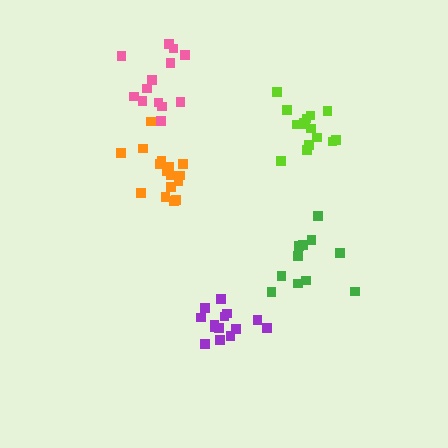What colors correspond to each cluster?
The clusters are colored: lime, pink, orange, purple, green.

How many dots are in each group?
Group 1: 16 dots, Group 2: 13 dots, Group 3: 16 dots, Group 4: 14 dots, Group 5: 11 dots (70 total).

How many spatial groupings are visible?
There are 5 spatial groupings.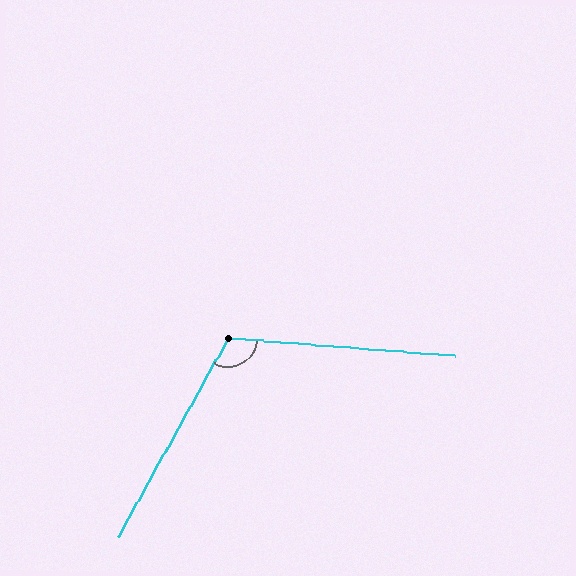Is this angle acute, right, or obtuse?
It is obtuse.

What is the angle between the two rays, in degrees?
Approximately 115 degrees.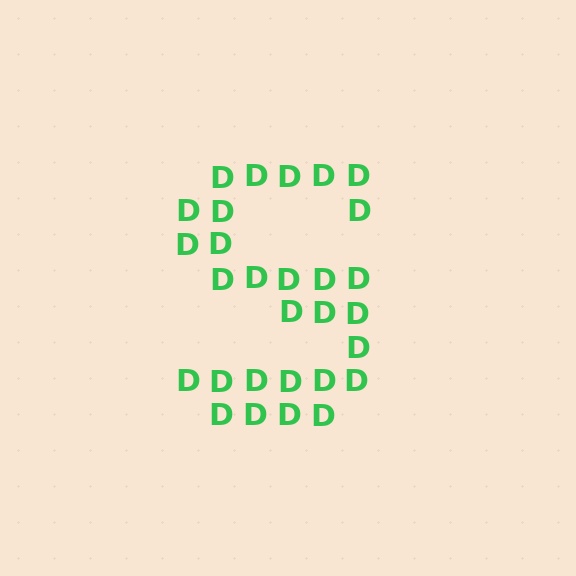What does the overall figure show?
The overall figure shows the letter S.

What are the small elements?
The small elements are letter D's.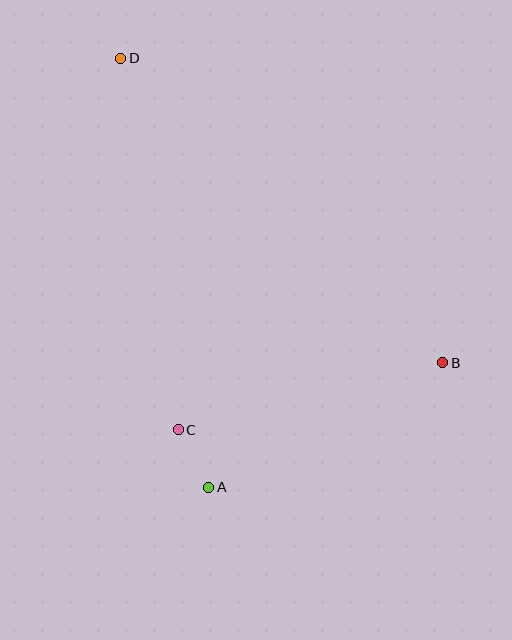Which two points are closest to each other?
Points A and C are closest to each other.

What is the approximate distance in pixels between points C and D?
The distance between C and D is approximately 376 pixels.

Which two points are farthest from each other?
Points B and D are farthest from each other.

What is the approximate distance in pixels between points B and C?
The distance between B and C is approximately 273 pixels.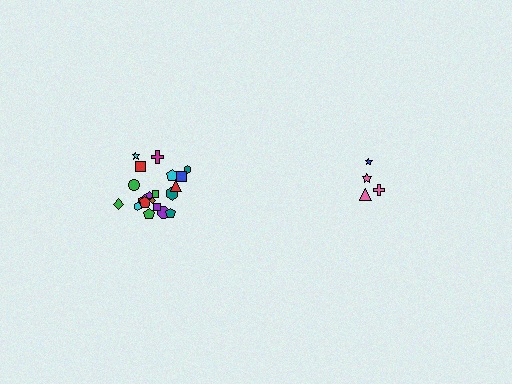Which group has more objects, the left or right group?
The left group.